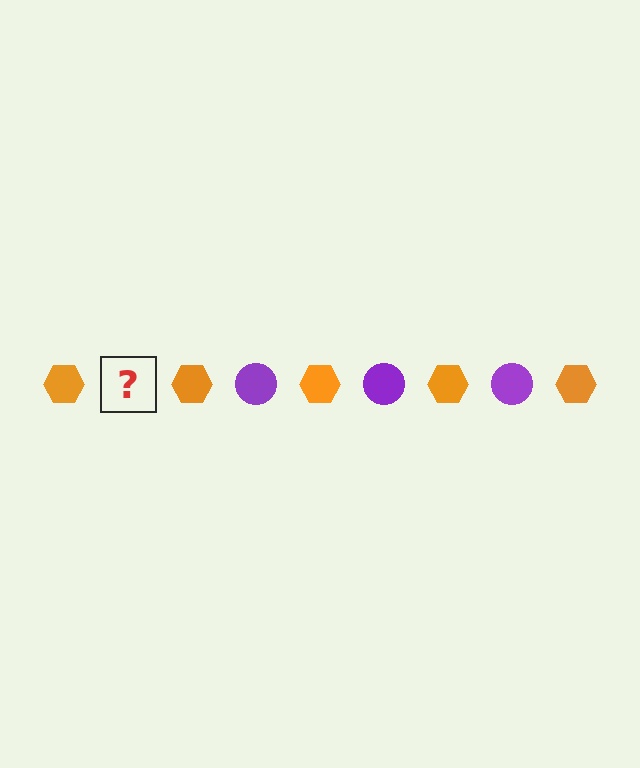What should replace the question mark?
The question mark should be replaced with a purple circle.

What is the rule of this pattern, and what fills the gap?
The rule is that the pattern alternates between orange hexagon and purple circle. The gap should be filled with a purple circle.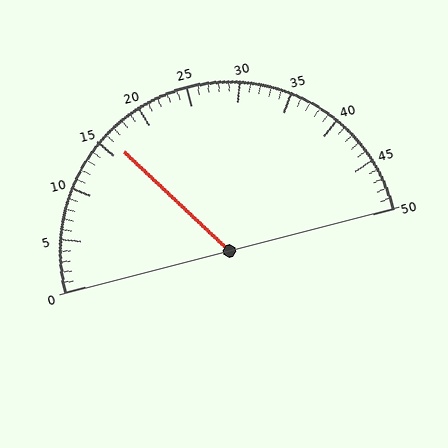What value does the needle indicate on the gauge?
The needle indicates approximately 16.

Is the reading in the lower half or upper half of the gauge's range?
The reading is in the lower half of the range (0 to 50).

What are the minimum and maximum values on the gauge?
The gauge ranges from 0 to 50.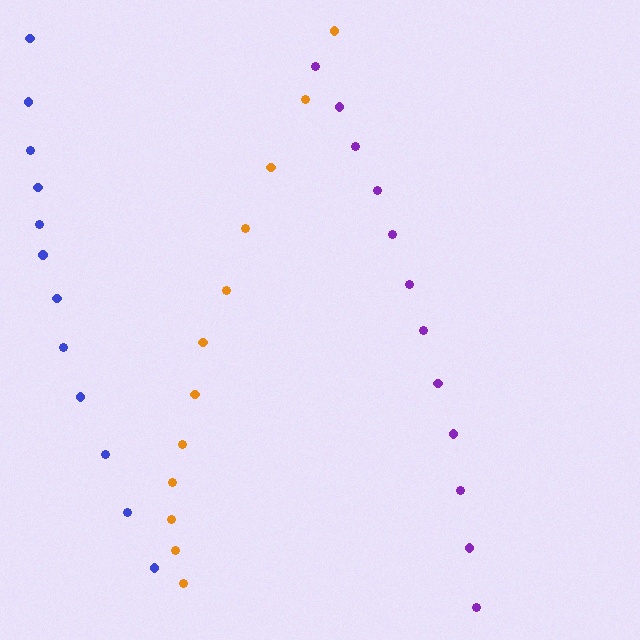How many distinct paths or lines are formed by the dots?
There are 3 distinct paths.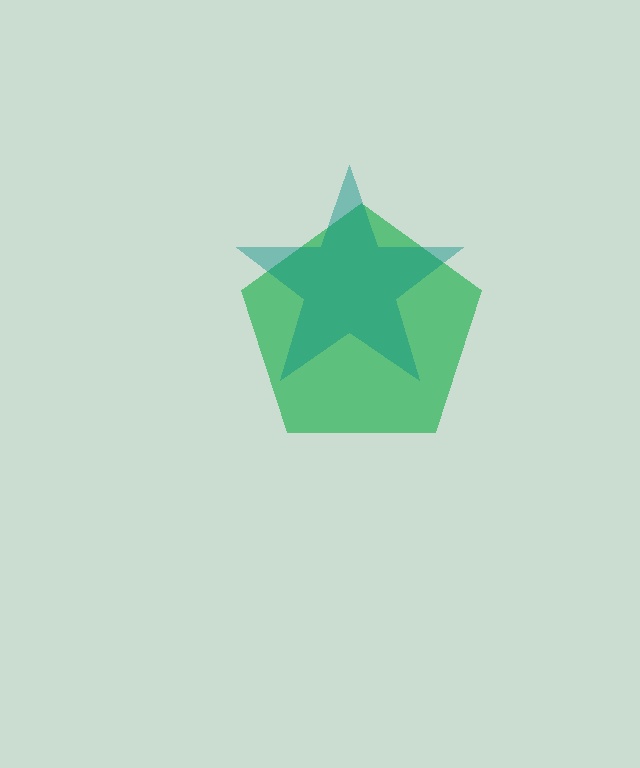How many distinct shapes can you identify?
There are 2 distinct shapes: a green pentagon, a teal star.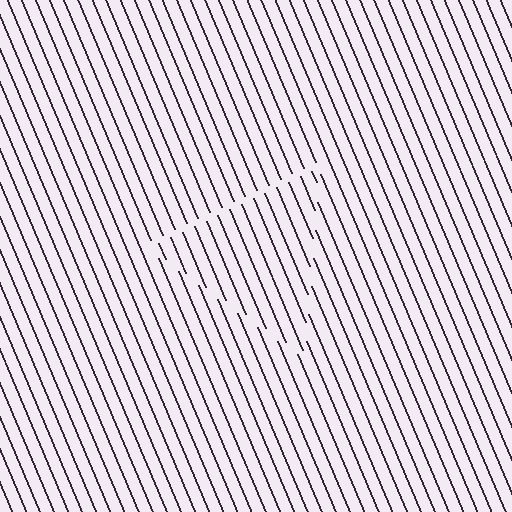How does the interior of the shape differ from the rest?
The interior of the shape contains the same grating, shifted by half a period — the contour is defined by the phase discontinuity where line-ends from the inner and outer gratings abut.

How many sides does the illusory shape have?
3 sides — the line-ends trace a triangle.